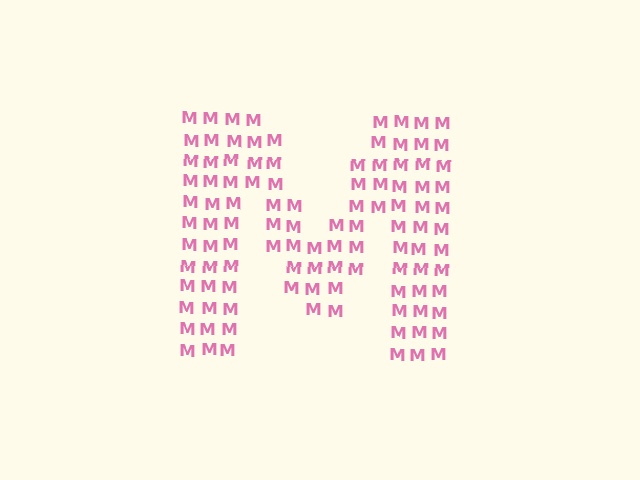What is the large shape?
The large shape is the letter M.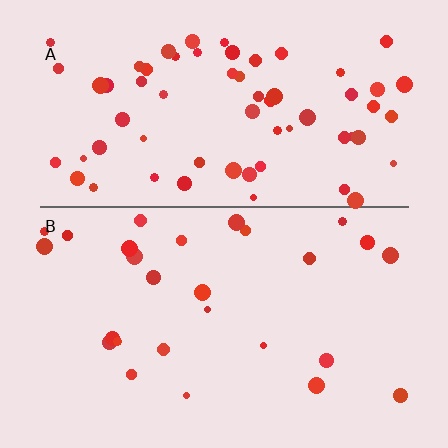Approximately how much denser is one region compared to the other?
Approximately 2.4× — region A over region B.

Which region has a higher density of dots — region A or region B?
A (the top).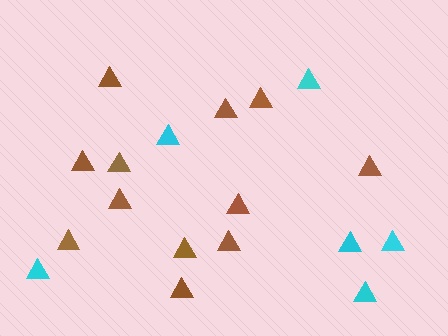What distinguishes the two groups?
There are 2 groups: one group of brown triangles (12) and one group of cyan triangles (6).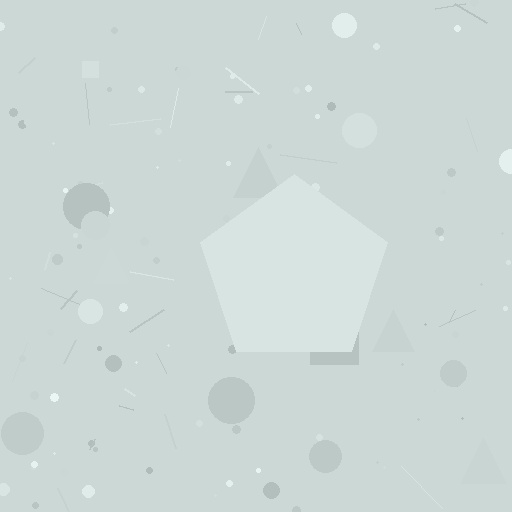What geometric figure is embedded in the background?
A pentagon is embedded in the background.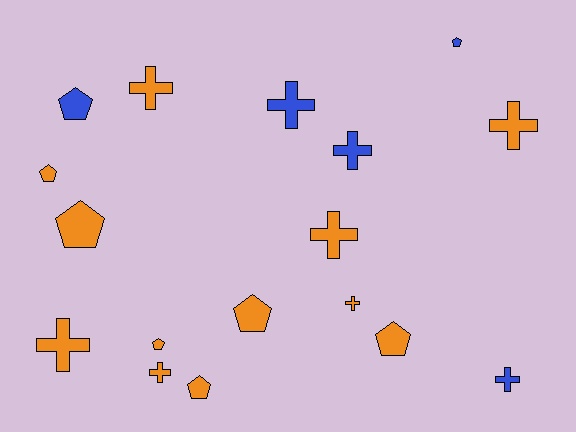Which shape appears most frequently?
Cross, with 9 objects.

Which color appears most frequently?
Orange, with 12 objects.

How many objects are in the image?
There are 17 objects.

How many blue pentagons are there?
There are 2 blue pentagons.